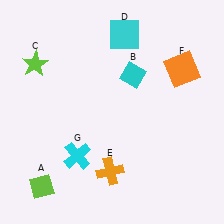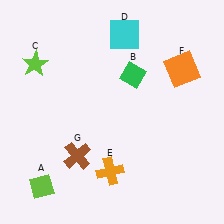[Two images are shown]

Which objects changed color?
B changed from cyan to green. G changed from cyan to brown.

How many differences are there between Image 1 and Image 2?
There are 2 differences between the two images.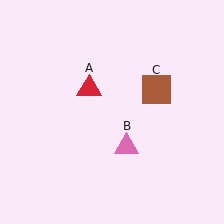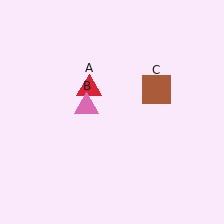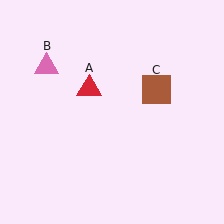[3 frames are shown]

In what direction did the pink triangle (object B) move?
The pink triangle (object B) moved up and to the left.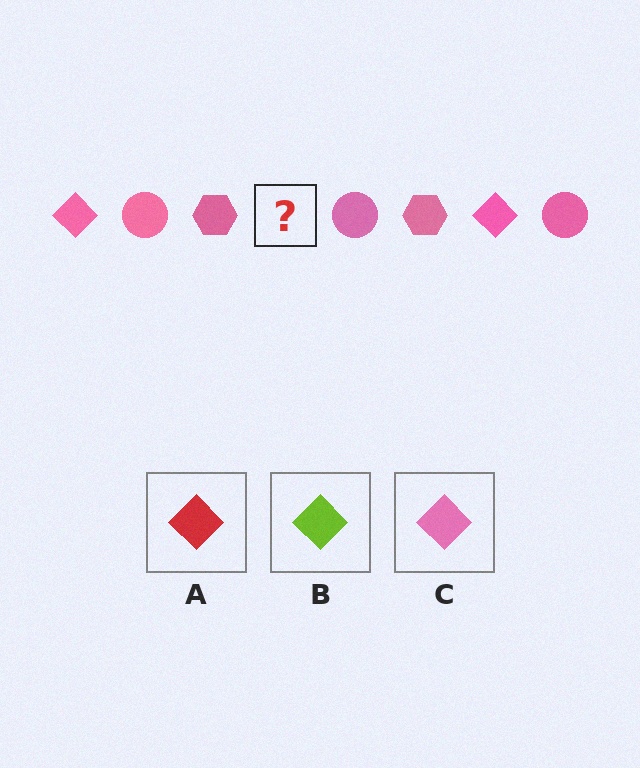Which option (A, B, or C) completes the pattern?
C.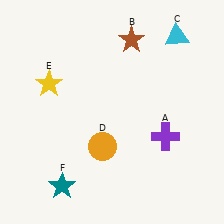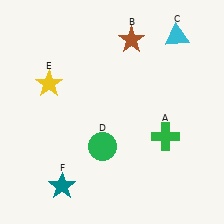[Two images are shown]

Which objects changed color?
A changed from purple to green. D changed from orange to green.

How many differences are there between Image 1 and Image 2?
There are 2 differences between the two images.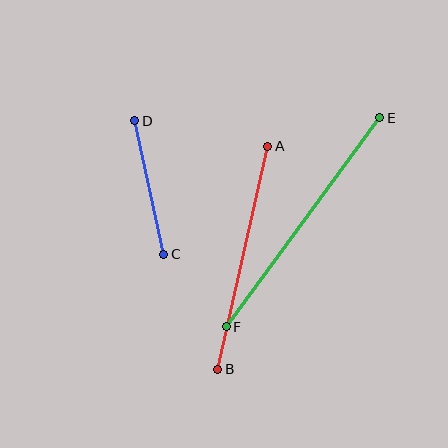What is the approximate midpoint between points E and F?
The midpoint is at approximately (303, 222) pixels.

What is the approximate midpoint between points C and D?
The midpoint is at approximately (149, 188) pixels.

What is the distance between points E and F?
The distance is approximately 259 pixels.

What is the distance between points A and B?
The distance is approximately 229 pixels.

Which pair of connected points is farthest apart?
Points E and F are farthest apart.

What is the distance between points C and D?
The distance is approximately 136 pixels.